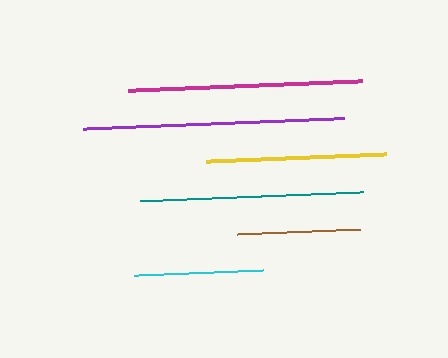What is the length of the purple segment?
The purple segment is approximately 261 pixels long.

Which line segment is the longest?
The purple line is the longest at approximately 261 pixels.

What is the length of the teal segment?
The teal segment is approximately 223 pixels long.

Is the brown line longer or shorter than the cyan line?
The cyan line is longer than the brown line.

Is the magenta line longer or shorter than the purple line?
The purple line is longer than the magenta line.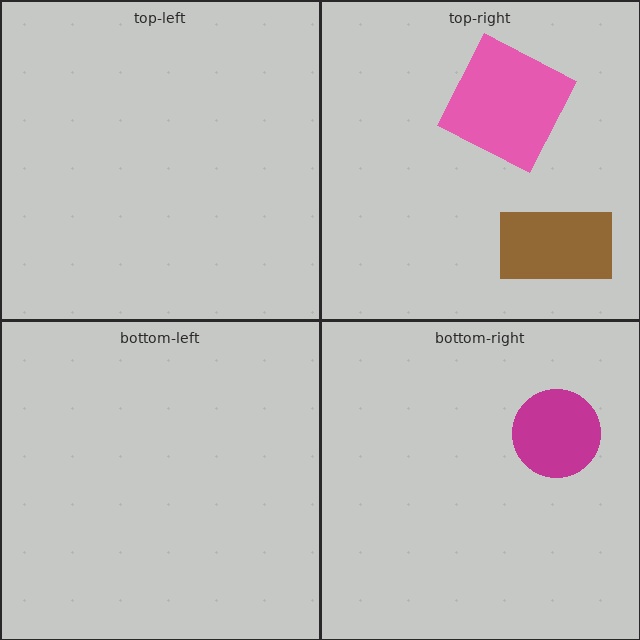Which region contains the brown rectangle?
The top-right region.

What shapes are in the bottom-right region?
The magenta circle.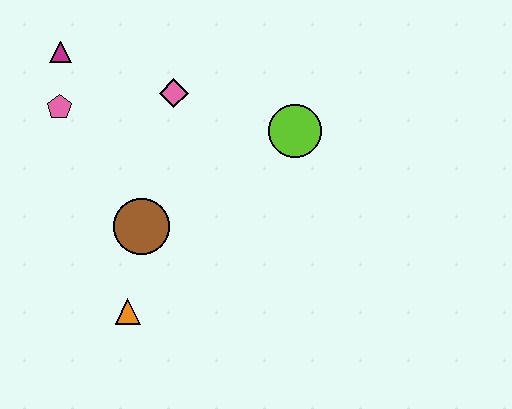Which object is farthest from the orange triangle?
The magenta triangle is farthest from the orange triangle.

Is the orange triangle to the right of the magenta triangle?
Yes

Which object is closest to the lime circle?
The pink diamond is closest to the lime circle.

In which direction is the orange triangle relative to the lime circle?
The orange triangle is below the lime circle.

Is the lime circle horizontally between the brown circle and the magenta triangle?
No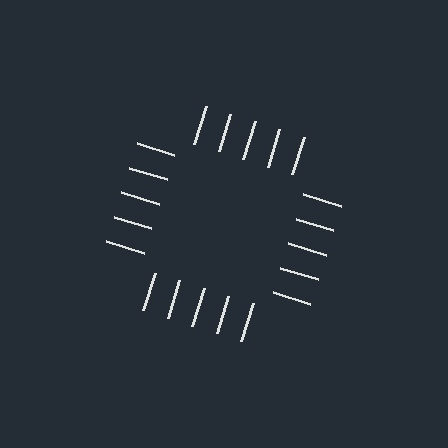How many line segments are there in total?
20 — 5 along each of the 4 edges.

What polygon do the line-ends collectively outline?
An illusory square — the line segments terminate on its edges but no continuous stroke is drawn.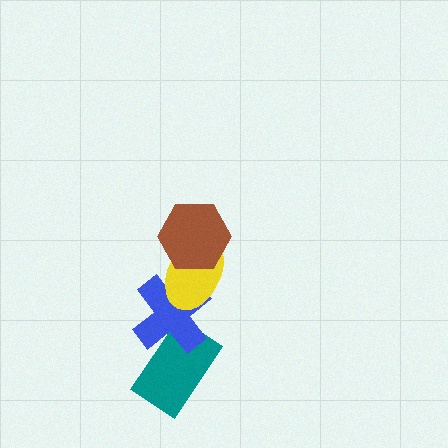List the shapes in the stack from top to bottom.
From top to bottom: the brown hexagon, the yellow ellipse, the blue cross, the teal rectangle.